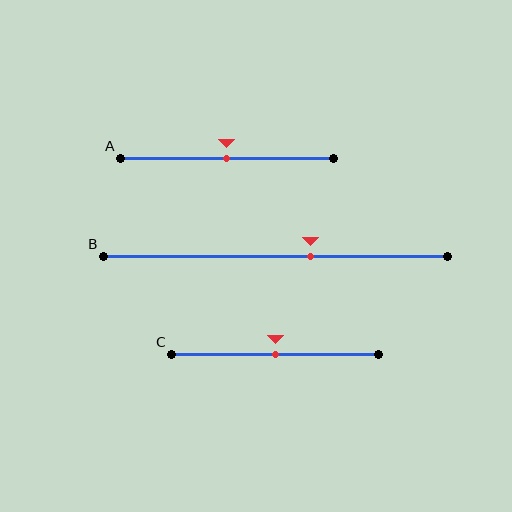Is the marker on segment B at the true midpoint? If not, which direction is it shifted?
No, the marker on segment B is shifted to the right by about 10% of the segment length.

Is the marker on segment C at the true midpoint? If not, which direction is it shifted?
Yes, the marker on segment C is at the true midpoint.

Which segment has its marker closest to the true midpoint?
Segment A has its marker closest to the true midpoint.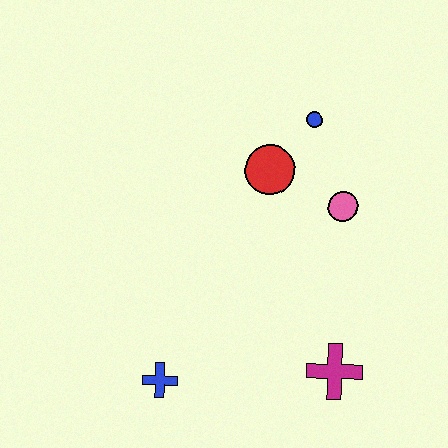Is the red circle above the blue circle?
No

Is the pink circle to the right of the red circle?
Yes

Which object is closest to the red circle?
The blue circle is closest to the red circle.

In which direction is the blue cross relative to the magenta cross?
The blue cross is to the left of the magenta cross.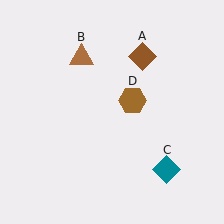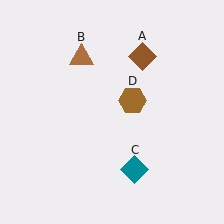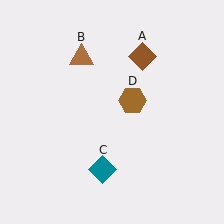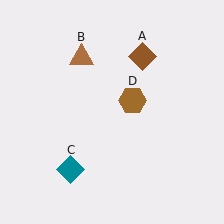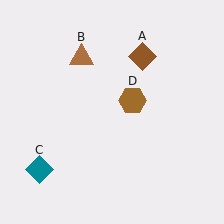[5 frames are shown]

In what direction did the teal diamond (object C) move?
The teal diamond (object C) moved left.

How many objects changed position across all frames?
1 object changed position: teal diamond (object C).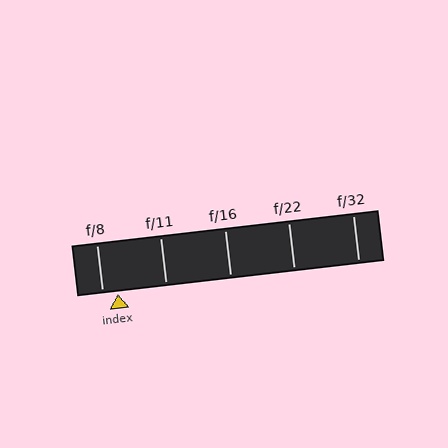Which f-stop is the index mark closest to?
The index mark is closest to f/8.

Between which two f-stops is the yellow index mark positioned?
The index mark is between f/8 and f/11.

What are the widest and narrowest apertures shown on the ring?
The widest aperture shown is f/8 and the narrowest is f/32.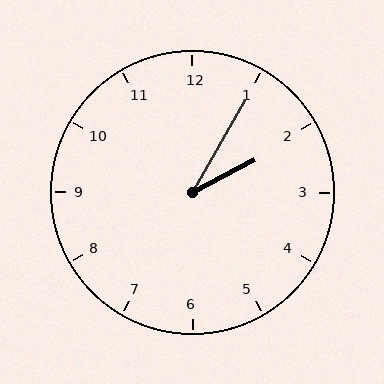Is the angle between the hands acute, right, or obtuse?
It is acute.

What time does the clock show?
2:05.